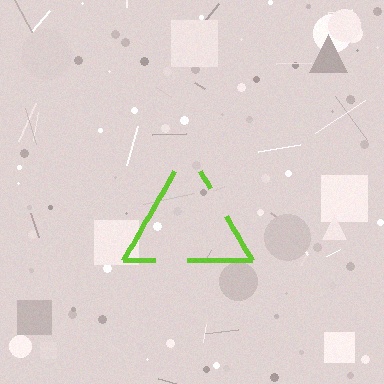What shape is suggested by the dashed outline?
The dashed outline suggests a triangle.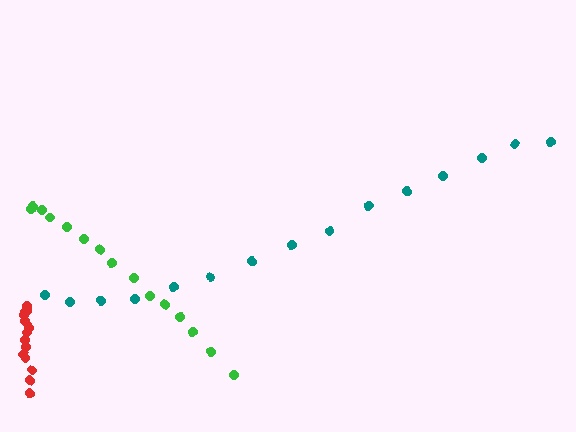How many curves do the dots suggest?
There are 3 distinct paths.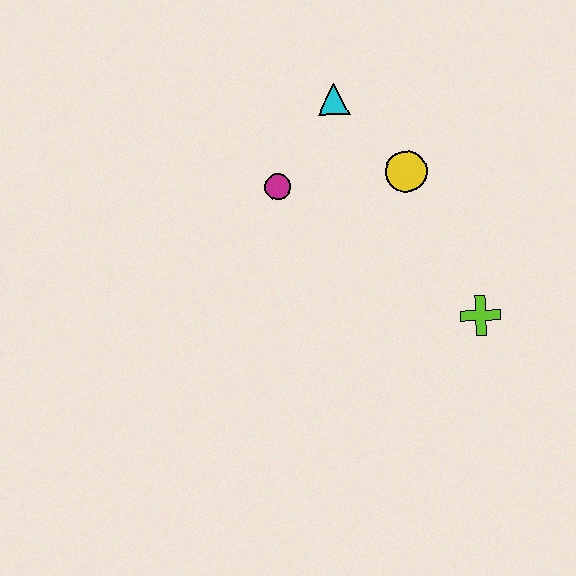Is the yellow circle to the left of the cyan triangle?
No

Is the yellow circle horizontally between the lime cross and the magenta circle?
Yes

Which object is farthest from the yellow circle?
The lime cross is farthest from the yellow circle.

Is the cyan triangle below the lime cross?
No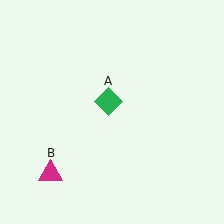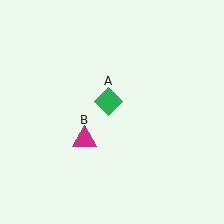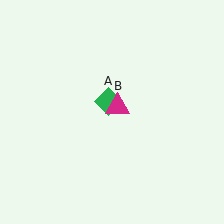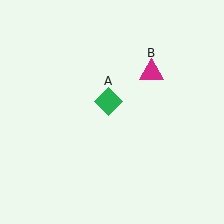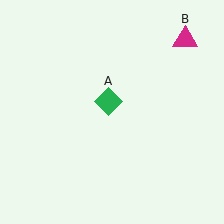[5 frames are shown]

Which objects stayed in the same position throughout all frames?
Green diamond (object A) remained stationary.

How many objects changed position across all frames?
1 object changed position: magenta triangle (object B).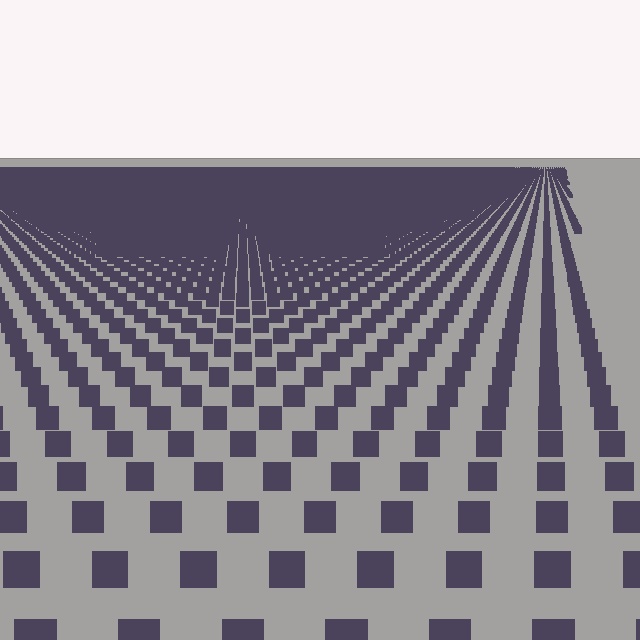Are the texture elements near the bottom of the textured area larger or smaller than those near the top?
Larger. Near the bottom, elements are closer to the viewer and appear at a bigger on-screen size.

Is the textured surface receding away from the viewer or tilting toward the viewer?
The surface is receding away from the viewer. Texture elements get smaller and denser toward the top.